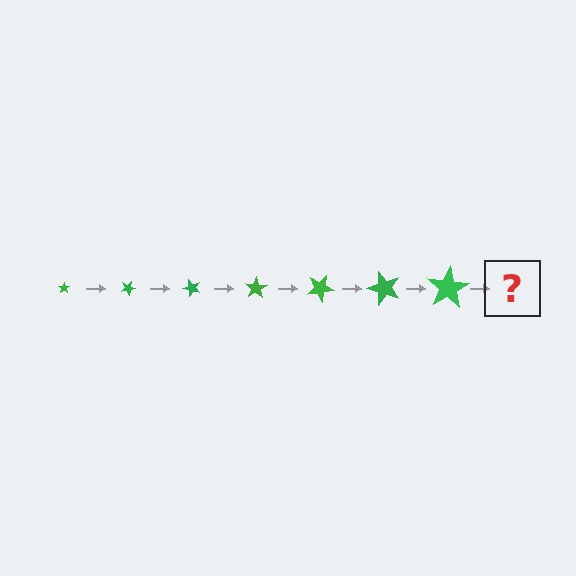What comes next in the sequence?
The next element should be a star, larger than the previous one and rotated 175 degrees from the start.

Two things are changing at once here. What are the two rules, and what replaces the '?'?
The two rules are that the star grows larger each step and it rotates 25 degrees each step. The '?' should be a star, larger than the previous one and rotated 175 degrees from the start.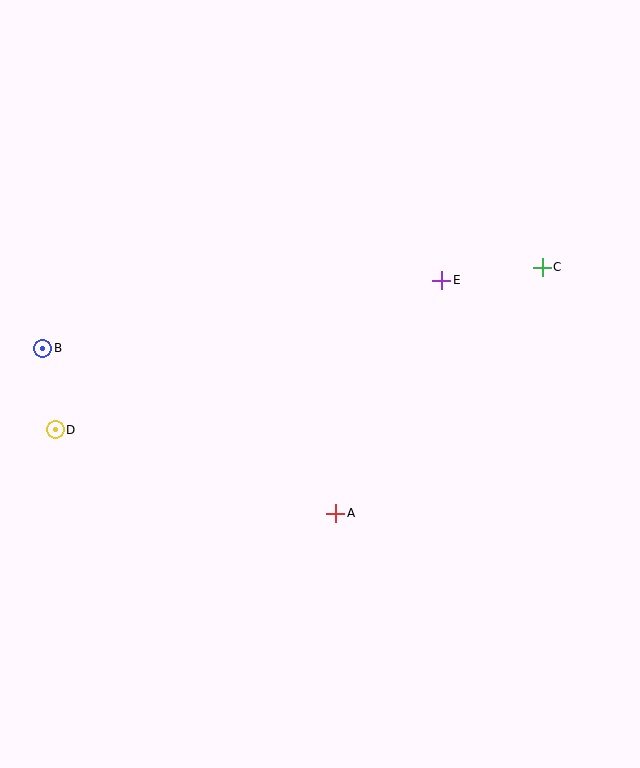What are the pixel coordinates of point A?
Point A is at (336, 513).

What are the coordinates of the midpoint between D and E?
The midpoint between D and E is at (249, 355).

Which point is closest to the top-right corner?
Point C is closest to the top-right corner.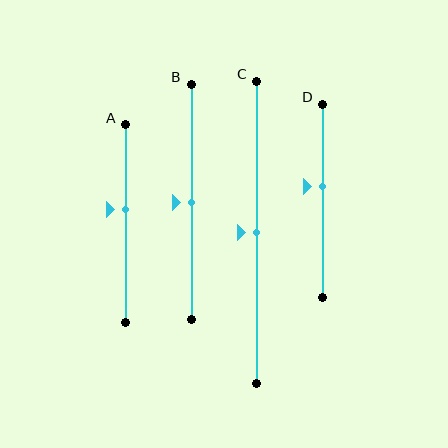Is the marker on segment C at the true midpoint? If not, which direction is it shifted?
Yes, the marker on segment C is at the true midpoint.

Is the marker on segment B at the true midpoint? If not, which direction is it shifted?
Yes, the marker on segment B is at the true midpoint.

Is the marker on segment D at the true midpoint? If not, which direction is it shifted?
No, the marker on segment D is shifted upward by about 8% of the segment length.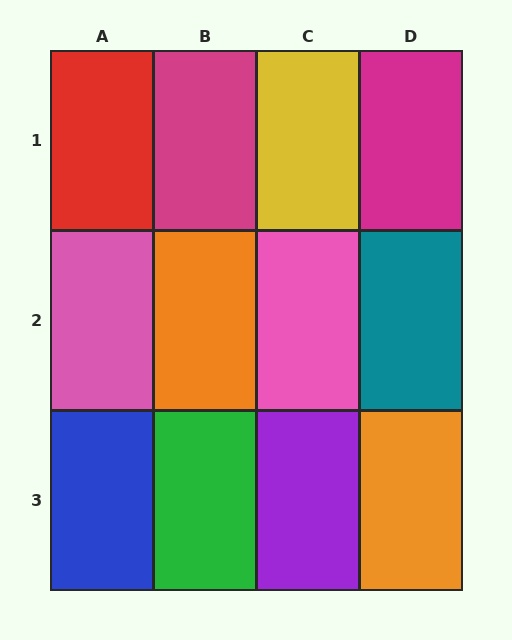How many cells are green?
1 cell is green.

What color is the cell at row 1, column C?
Yellow.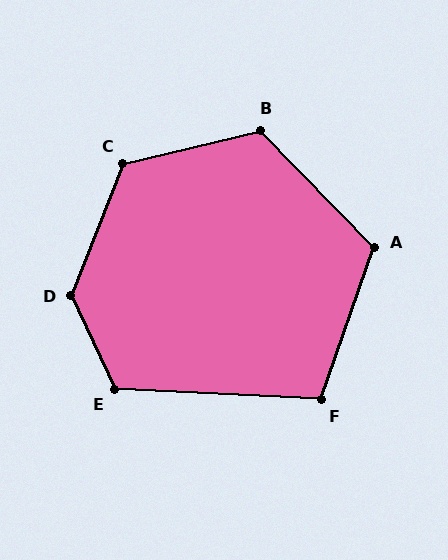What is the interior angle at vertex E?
Approximately 118 degrees (obtuse).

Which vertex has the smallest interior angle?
F, at approximately 107 degrees.